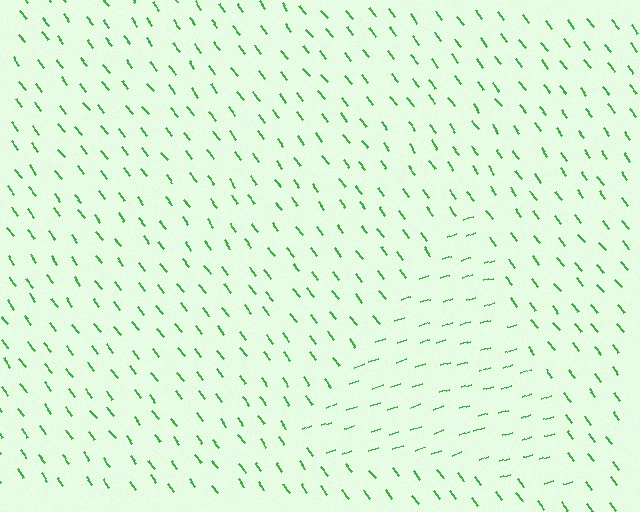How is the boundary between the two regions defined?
The boundary is defined purely by a change in line orientation (approximately 70 degrees difference). All lines are the same color and thickness.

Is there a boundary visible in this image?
Yes, there is a texture boundary formed by a change in line orientation.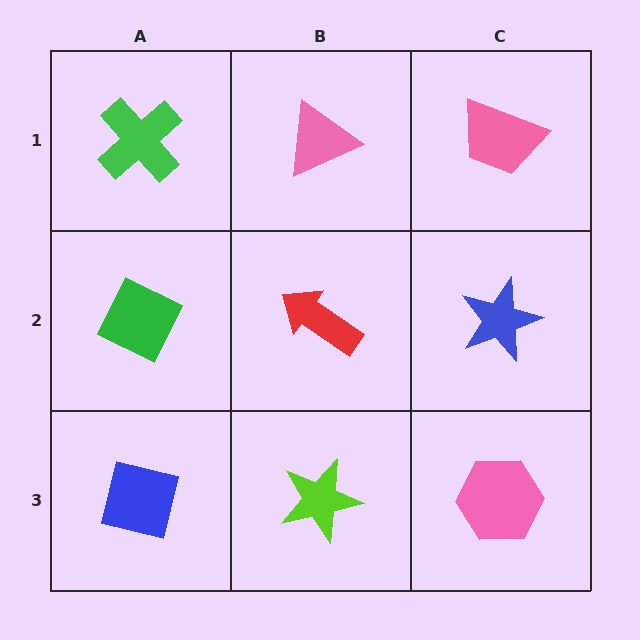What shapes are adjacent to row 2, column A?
A green cross (row 1, column A), a blue square (row 3, column A), a red arrow (row 2, column B).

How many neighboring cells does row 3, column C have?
2.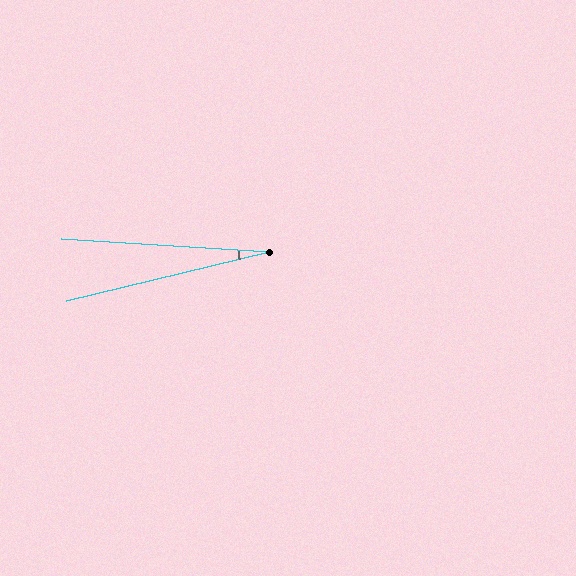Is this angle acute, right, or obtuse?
It is acute.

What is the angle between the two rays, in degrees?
Approximately 17 degrees.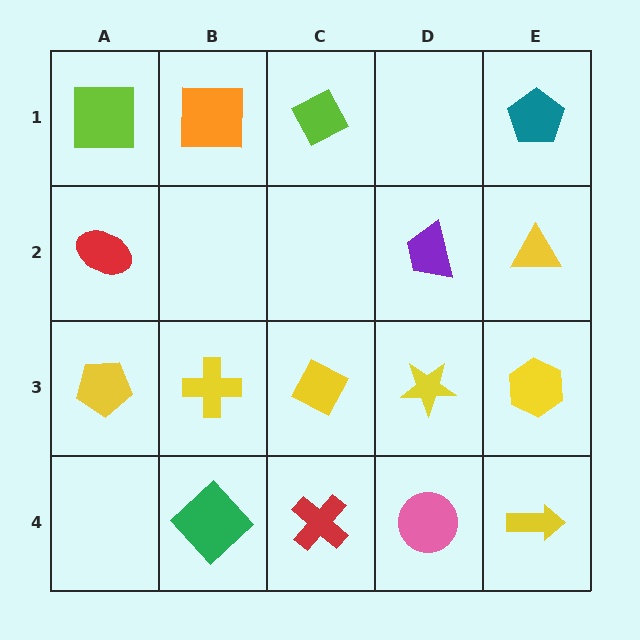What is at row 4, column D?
A pink circle.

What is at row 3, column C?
A yellow diamond.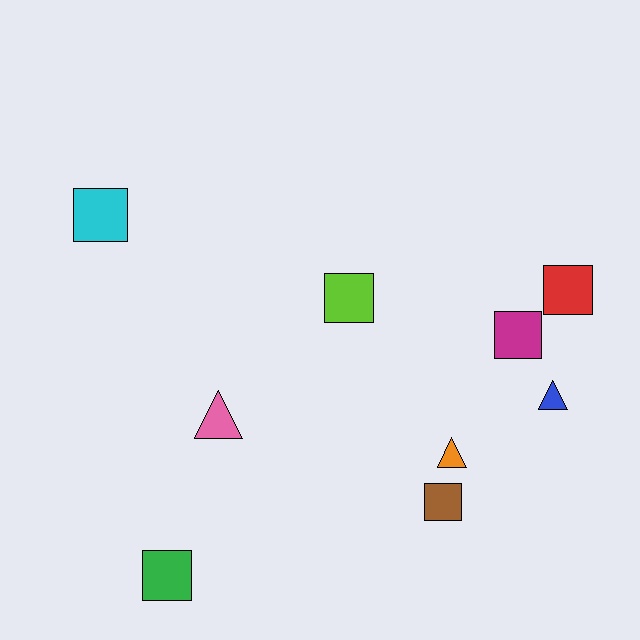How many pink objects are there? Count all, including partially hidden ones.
There is 1 pink object.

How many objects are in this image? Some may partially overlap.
There are 9 objects.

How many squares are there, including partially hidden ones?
There are 6 squares.